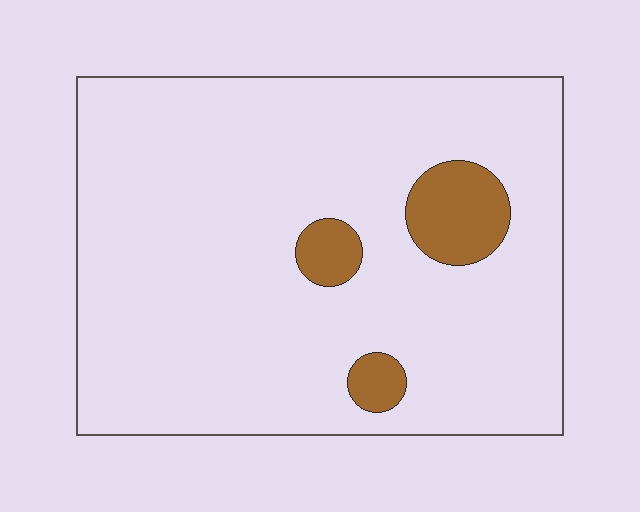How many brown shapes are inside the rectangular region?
3.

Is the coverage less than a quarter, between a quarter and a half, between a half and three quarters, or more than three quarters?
Less than a quarter.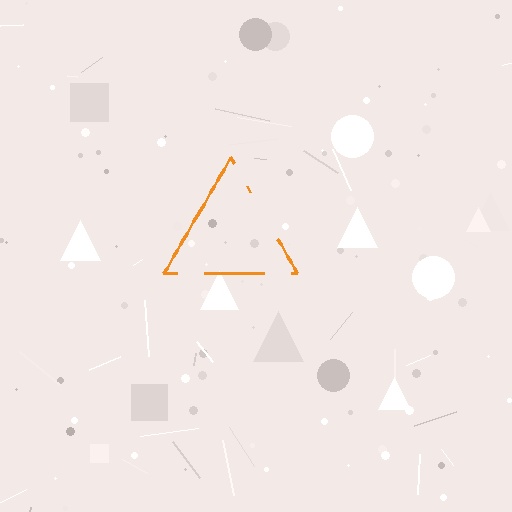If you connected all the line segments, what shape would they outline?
They would outline a triangle.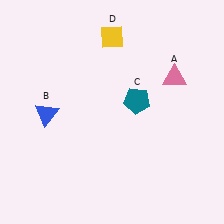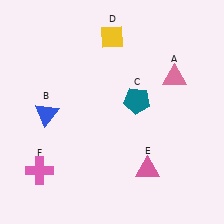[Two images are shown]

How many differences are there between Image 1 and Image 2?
There are 2 differences between the two images.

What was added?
A pink triangle (E), a pink cross (F) were added in Image 2.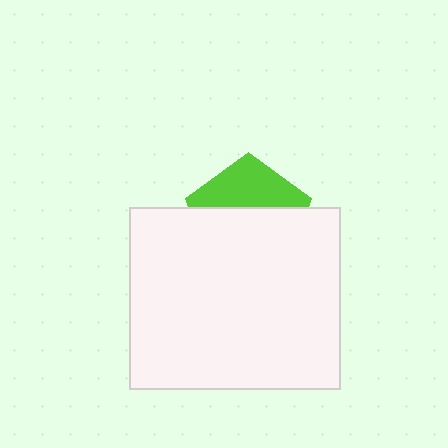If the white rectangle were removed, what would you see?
You would see the complete lime pentagon.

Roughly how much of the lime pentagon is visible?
A small part of it is visible (roughly 38%).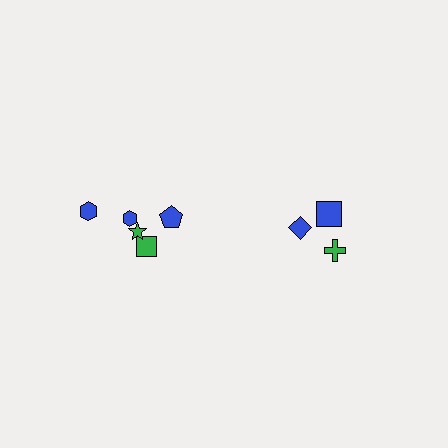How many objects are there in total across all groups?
There are 8 objects.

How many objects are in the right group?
There are 3 objects.